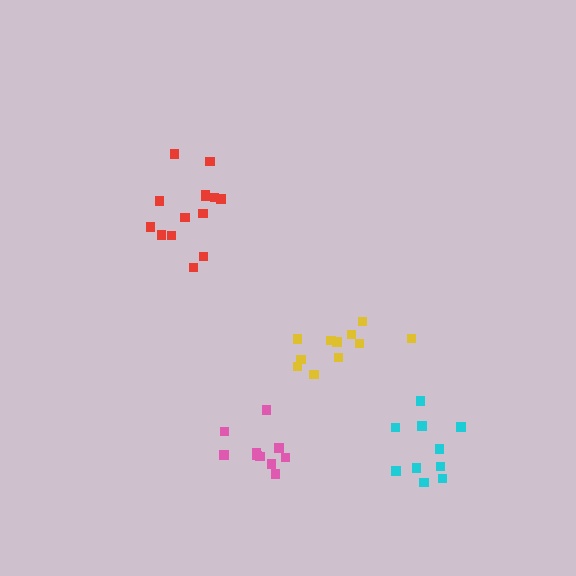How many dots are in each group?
Group 1: 10 dots, Group 2: 14 dots, Group 3: 11 dots, Group 4: 10 dots (45 total).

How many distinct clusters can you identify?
There are 4 distinct clusters.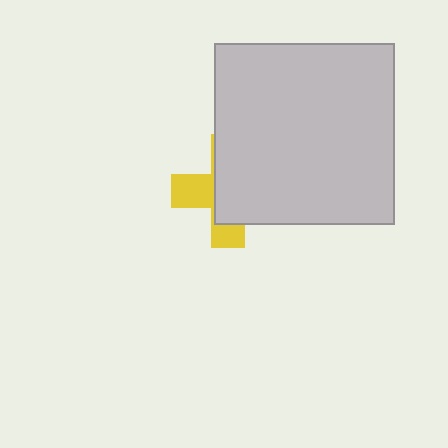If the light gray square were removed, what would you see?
You would see the complete yellow cross.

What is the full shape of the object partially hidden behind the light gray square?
The partially hidden object is a yellow cross.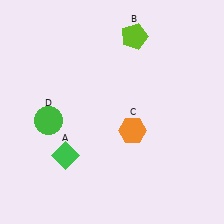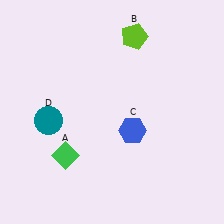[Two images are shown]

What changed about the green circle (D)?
In Image 1, D is green. In Image 2, it changed to teal.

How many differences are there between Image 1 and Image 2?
There are 2 differences between the two images.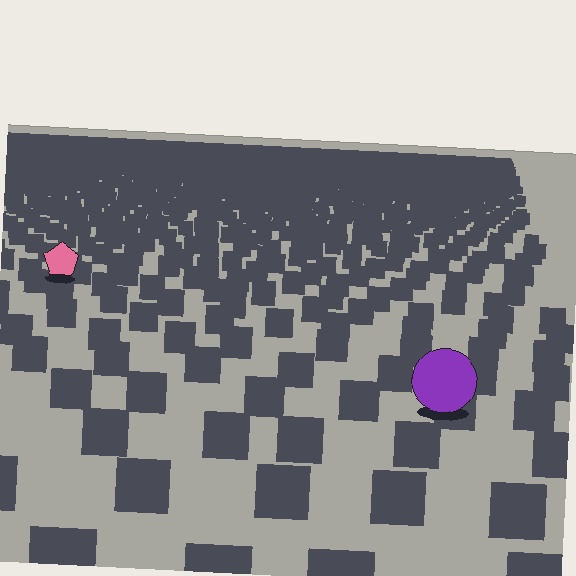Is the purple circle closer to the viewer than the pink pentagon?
Yes. The purple circle is closer — you can tell from the texture gradient: the ground texture is coarser near it.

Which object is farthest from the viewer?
The pink pentagon is farthest from the viewer. It appears smaller and the ground texture around it is denser.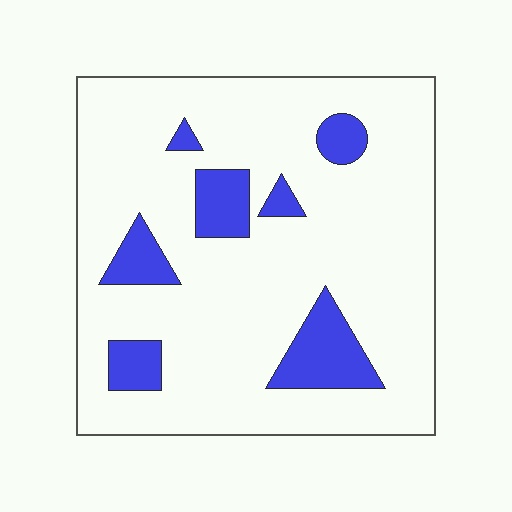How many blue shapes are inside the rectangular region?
7.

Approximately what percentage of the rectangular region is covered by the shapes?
Approximately 15%.